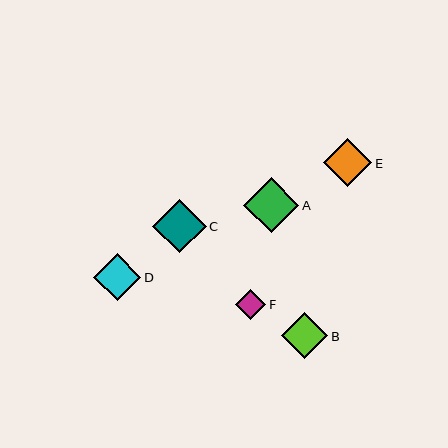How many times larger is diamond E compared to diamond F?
Diamond E is approximately 1.6 times the size of diamond F.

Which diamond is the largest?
Diamond A is the largest with a size of approximately 55 pixels.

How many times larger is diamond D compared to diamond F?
Diamond D is approximately 1.5 times the size of diamond F.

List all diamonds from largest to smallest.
From largest to smallest: A, C, E, D, B, F.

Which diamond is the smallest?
Diamond F is the smallest with a size of approximately 31 pixels.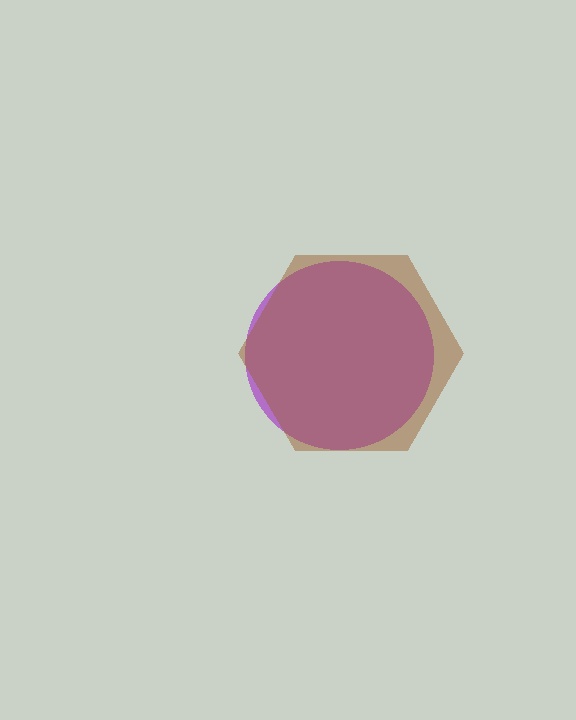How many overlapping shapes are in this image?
There are 2 overlapping shapes in the image.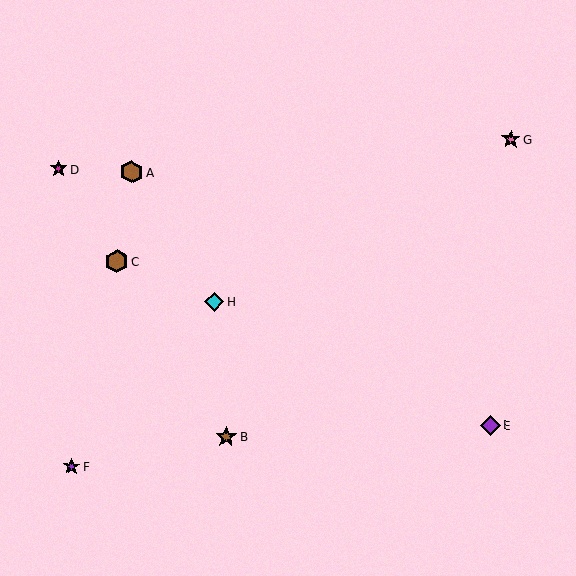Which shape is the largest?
The brown hexagon (labeled C) is the largest.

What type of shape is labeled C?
Shape C is a brown hexagon.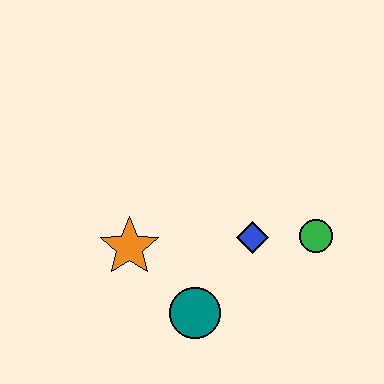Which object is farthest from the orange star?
The green circle is farthest from the orange star.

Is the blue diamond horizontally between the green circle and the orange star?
Yes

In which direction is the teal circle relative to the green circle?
The teal circle is to the left of the green circle.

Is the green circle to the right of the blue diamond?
Yes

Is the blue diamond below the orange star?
No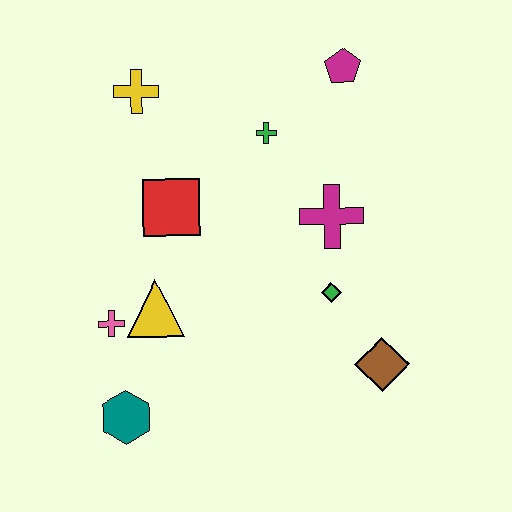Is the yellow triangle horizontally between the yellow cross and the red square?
Yes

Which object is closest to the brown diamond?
The green diamond is closest to the brown diamond.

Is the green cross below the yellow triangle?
No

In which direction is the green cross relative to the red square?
The green cross is to the right of the red square.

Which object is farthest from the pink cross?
The magenta pentagon is farthest from the pink cross.